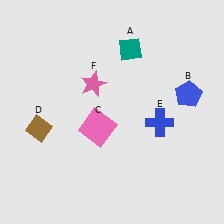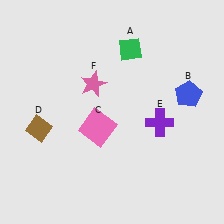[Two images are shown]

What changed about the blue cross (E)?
In Image 1, E is blue. In Image 2, it changed to purple.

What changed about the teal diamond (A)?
In Image 1, A is teal. In Image 2, it changed to green.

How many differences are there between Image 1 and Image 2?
There are 2 differences between the two images.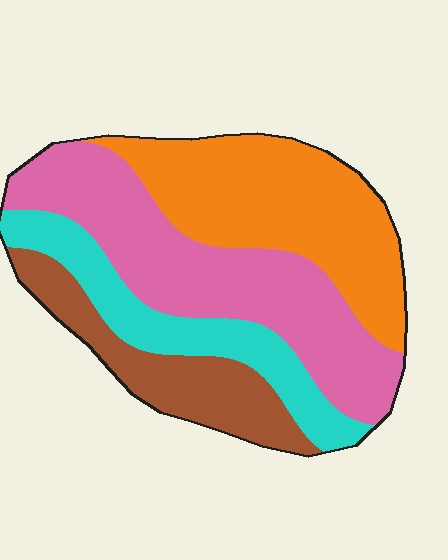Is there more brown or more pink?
Pink.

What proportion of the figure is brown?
Brown takes up about one sixth (1/6) of the figure.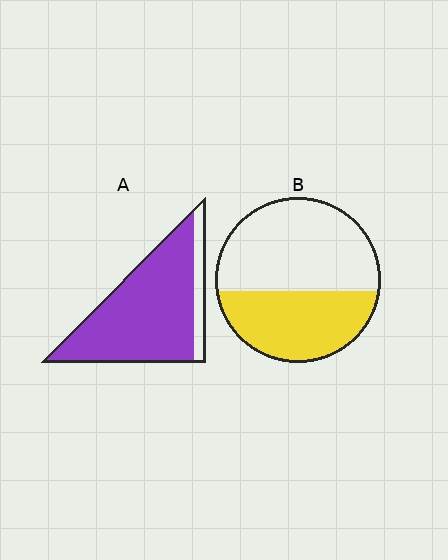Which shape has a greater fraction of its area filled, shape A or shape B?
Shape A.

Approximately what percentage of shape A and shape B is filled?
A is approximately 85% and B is approximately 40%.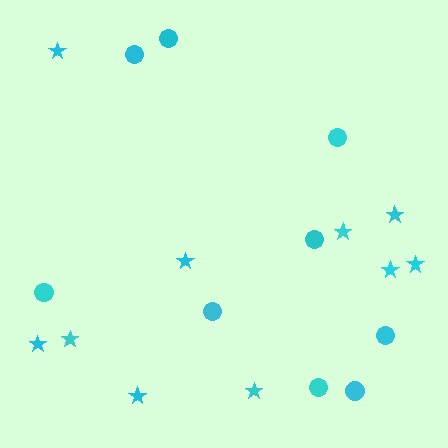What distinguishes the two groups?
There are 2 groups: one group of stars (10) and one group of circles (9).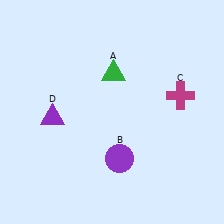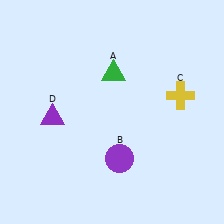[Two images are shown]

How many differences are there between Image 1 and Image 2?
There is 1 difference between the two images.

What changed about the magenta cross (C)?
In Image 1, C is magenta. In Image 2, it changed to yellow.